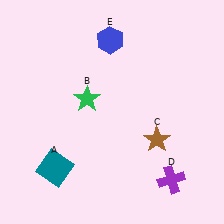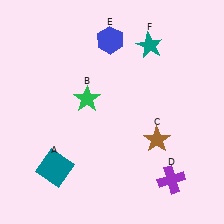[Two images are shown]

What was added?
A teal star (F) was added in Image 2.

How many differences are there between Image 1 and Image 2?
There is 1 difference between the two images.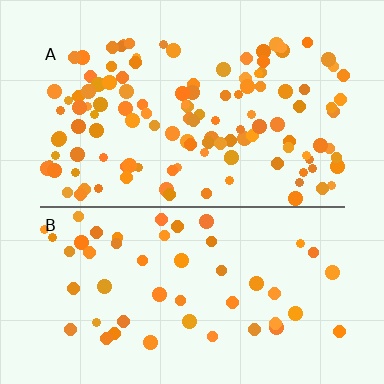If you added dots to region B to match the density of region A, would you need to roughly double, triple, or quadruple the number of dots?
Approximately double.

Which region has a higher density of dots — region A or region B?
A (the top).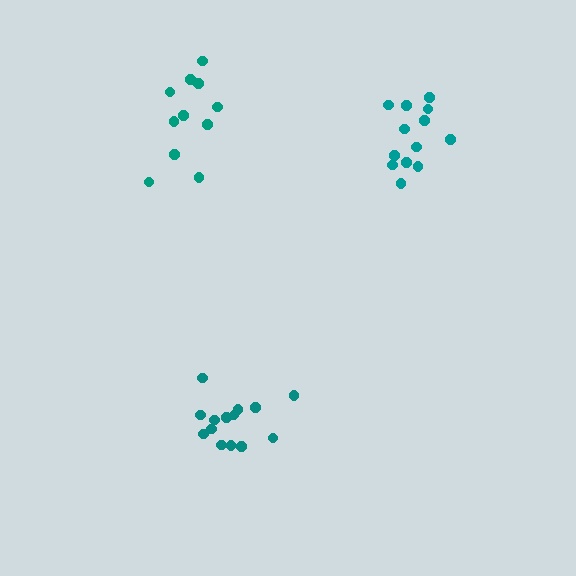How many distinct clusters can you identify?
There are 3 distinct clusters.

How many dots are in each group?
Group 1: 11 dots, Group 2: 14 dots, Group 3: 13 dots (38 total).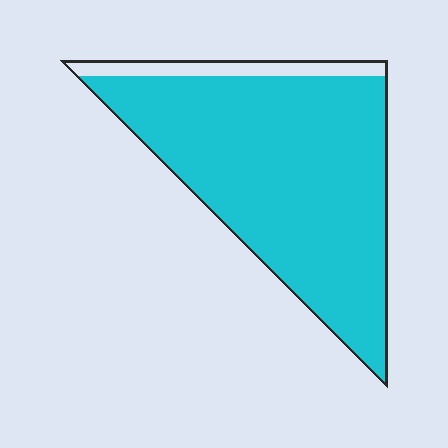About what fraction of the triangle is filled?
About nine tenths (9/10).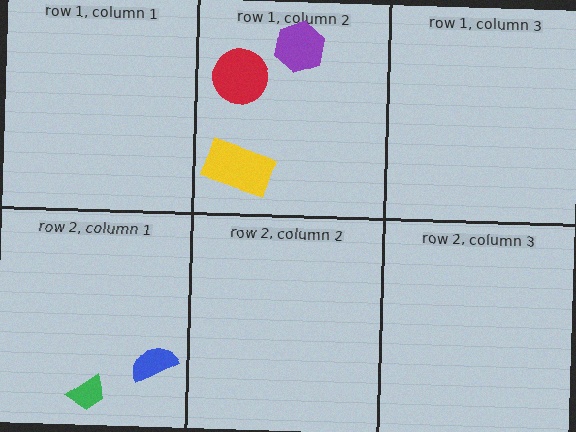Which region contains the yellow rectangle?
The row 1, column 2 region.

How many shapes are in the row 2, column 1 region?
2.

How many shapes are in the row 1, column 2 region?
3.